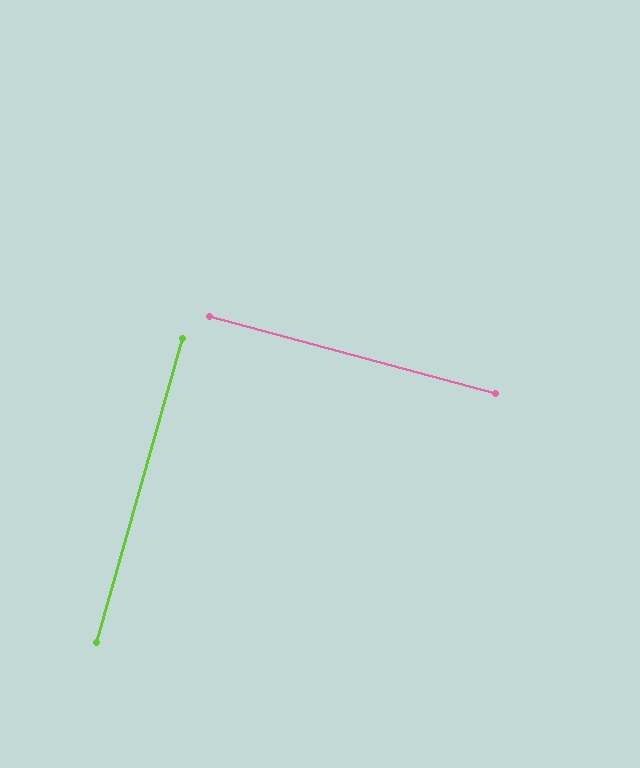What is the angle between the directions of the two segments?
Approximately 89 degrees.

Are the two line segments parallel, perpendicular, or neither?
Perpendicular — they meet at approximately 89°.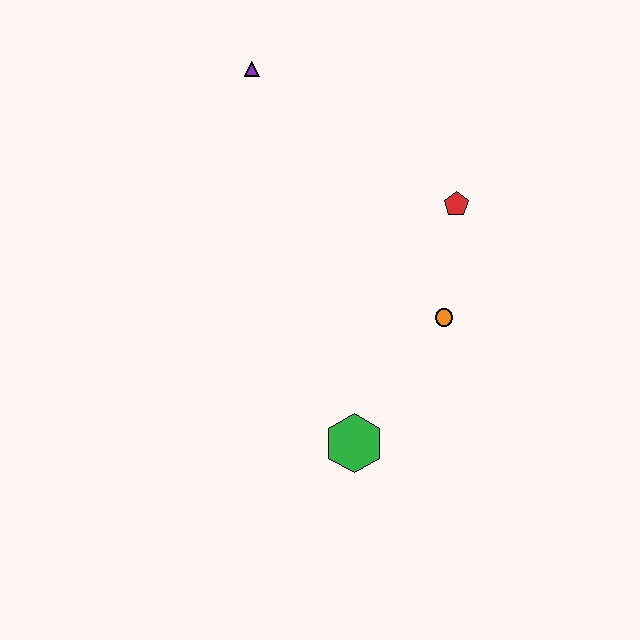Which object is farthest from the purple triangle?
The green hexagon is farthest from the purple triangle.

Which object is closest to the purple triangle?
The red pentagon is closest to the purple triangle.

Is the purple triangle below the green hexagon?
No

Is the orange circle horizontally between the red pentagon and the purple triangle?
Yes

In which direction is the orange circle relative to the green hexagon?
The orange circle is above the green hexagon.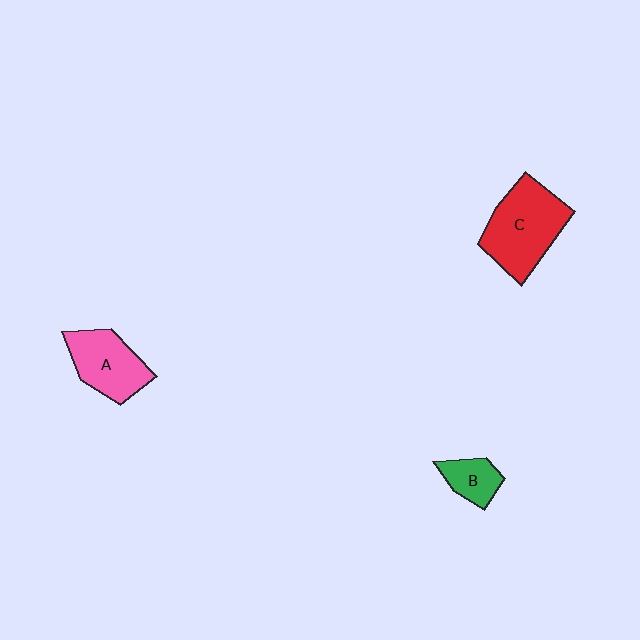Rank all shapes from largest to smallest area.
From largest to smallest: C (red), A (pink), B (green).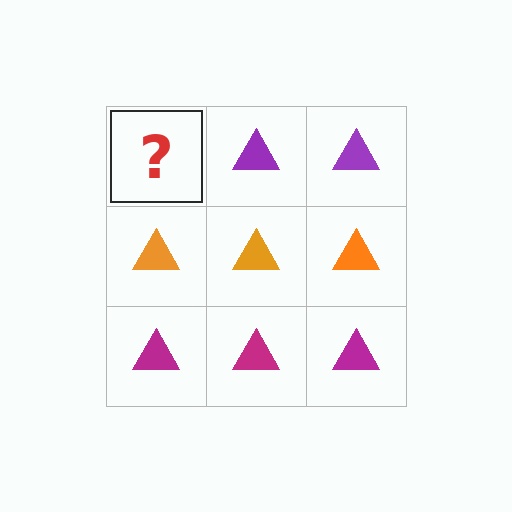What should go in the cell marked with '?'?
The missing cell should contain a purple triangle.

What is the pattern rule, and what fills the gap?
The rule is that each row has a consistent color. The gap should be filled with a purple triangle.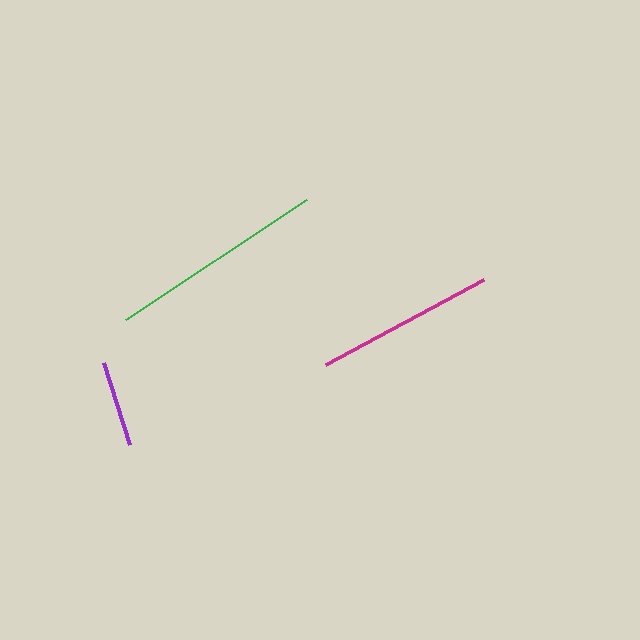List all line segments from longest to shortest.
From longest to shortest: green, magenta, purple.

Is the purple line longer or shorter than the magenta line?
The magenta line is longer than the purple line.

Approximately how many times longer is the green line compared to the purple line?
The green line is approximately 2.5 times the length of the purple line.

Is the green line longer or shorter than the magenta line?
The green line is longer than the magenta line.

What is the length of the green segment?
The green segment is approximately 218 pixels long.